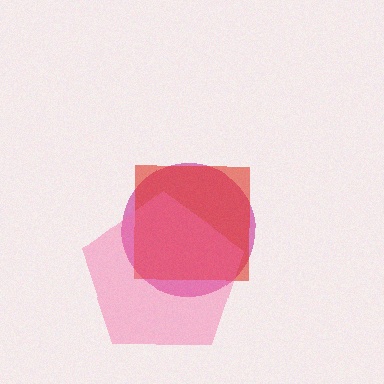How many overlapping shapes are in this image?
There are 3 overlapping shapes in the image.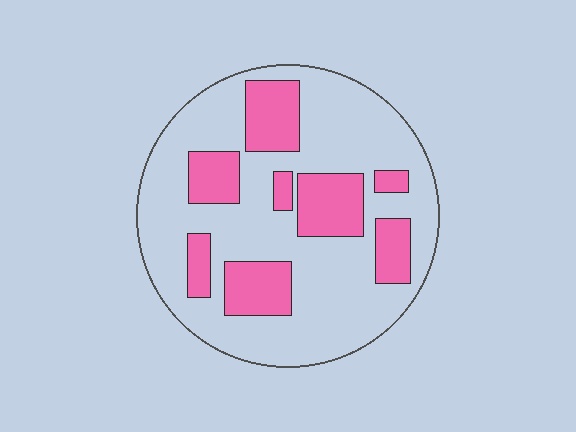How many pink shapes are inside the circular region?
8.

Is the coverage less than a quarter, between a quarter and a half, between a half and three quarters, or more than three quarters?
Between a quarter and a half.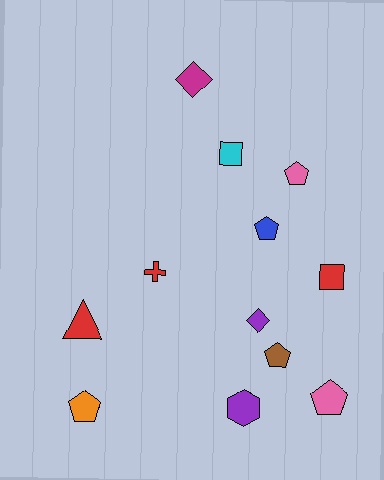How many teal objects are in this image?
There are no teal objects.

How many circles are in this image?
There are no circles.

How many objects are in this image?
There are 12 objects.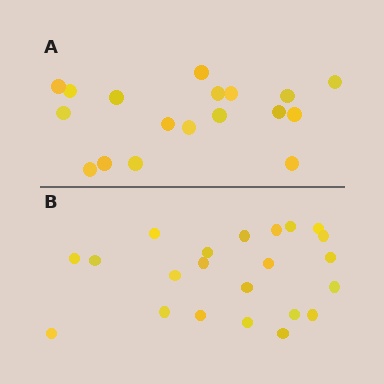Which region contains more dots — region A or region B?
Region B (the bottom region) has more dots.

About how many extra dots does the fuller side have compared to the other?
Region B has about 4 more dots than region A.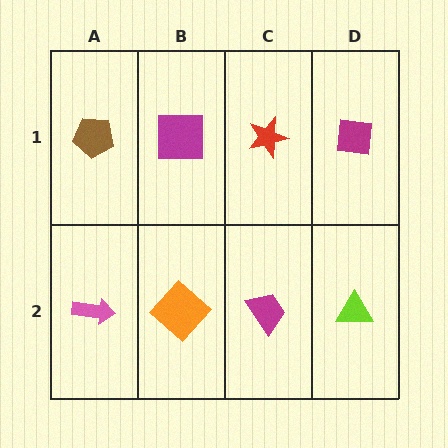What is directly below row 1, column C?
A magenta trapezoid.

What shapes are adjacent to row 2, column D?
A magenta square (row 1, column D), a magenta trapezoid (row 2, column C).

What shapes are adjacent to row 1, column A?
A pink arrow (row 2, column A), a magenta square (row 1, column B).